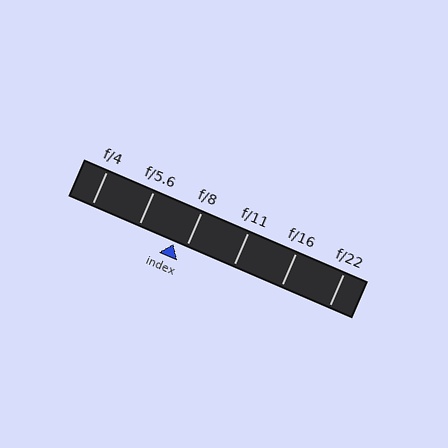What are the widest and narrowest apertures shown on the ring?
The widest aperture shown is f/4 and the narrowest is f/22.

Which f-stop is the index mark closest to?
The index mark is closest to f/8.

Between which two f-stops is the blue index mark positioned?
The index mark is between f/5.6 and f/8.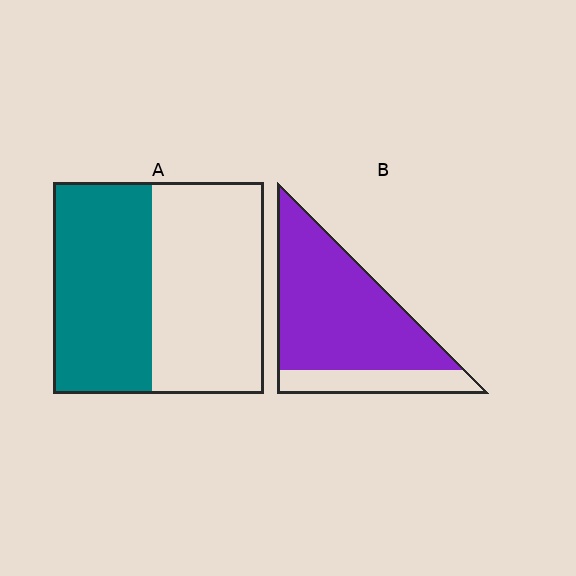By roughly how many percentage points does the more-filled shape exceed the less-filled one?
By roughly 30 percentage points (B over A).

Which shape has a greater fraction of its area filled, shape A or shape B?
Shape B.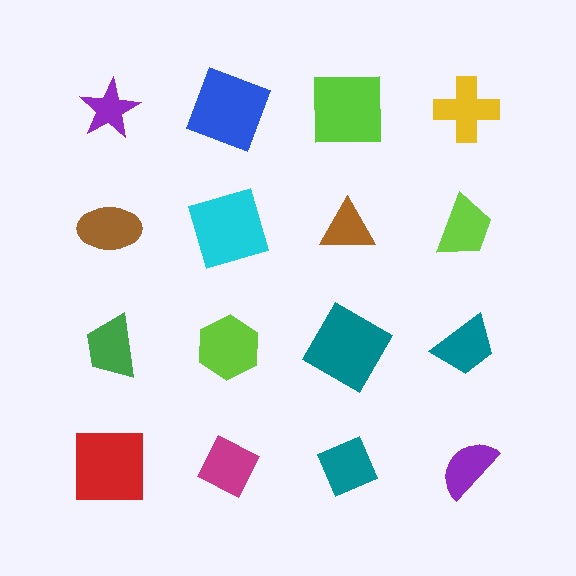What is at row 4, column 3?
A teal diamond.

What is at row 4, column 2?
A magenta diamond.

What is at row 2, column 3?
A brown triangle.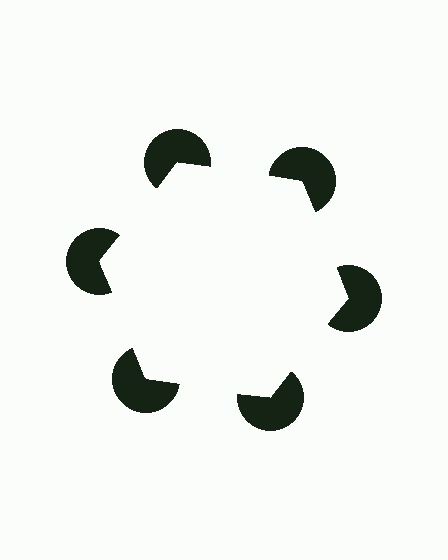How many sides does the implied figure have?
6 sides.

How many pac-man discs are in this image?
There are 6 — one at each vertex of the illusory hexagon.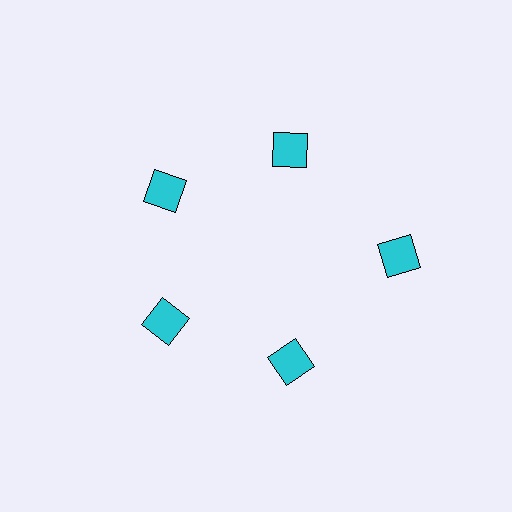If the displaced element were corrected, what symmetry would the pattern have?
It would have 5-fold rotational symmetry — the pattern would map onto itself every 72 degrees.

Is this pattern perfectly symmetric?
No. The 5 cyan squares are arranged in a ring, but one element near the 3 o'clock position is pushed outward from the center, breaking the 5-fold rotational symmetry.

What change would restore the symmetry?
The symmetry would be restored by moving it inward, back onto the ring so that all 5 squares sit at equal angles and equal distance from the center.